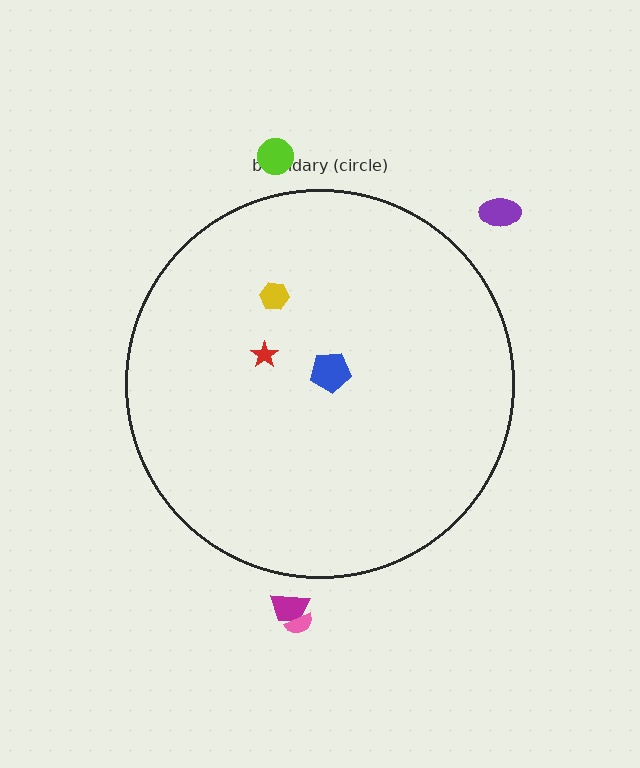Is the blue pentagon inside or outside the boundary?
Inside.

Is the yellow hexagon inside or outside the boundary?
Inside.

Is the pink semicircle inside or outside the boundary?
Outside.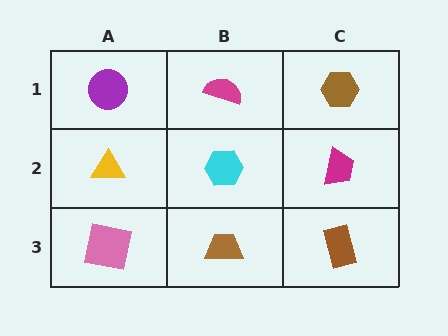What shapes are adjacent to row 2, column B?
A magenta semicircle (row 1, column B), a brown trapezoid (row 3, column B), a yellow triangle (row 2, column A), a magenta trapezoid (row 2, column C).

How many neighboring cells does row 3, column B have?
3.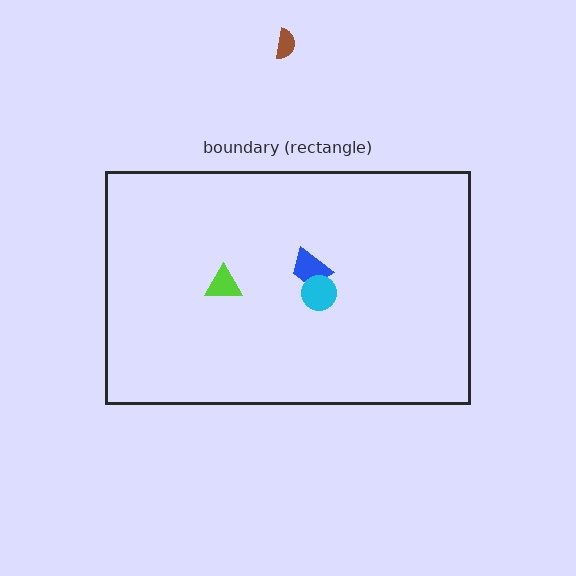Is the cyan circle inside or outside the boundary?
Inside.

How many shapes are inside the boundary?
3 inside, 1 outside.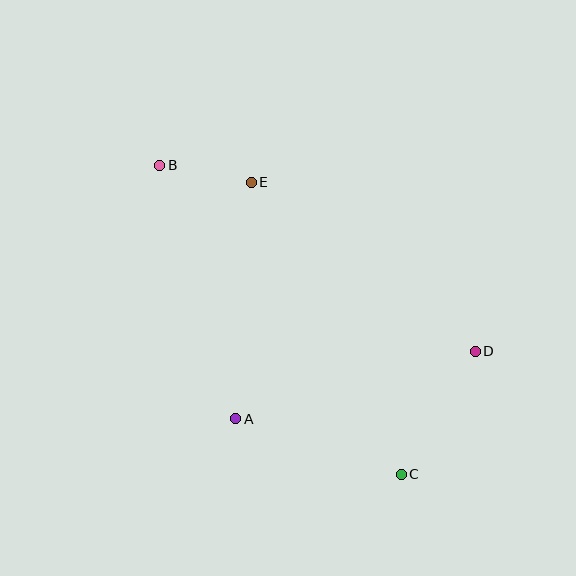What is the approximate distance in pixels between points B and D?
The distance between B and D is approximately 366 pixels.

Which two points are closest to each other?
Points B and E are closest to each other.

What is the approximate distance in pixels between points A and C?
The distance between A and C is approximately 175 pixels.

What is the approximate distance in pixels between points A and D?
The distance between A and D is approximately 249 pixels.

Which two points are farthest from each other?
Points B and C are farthest from each other.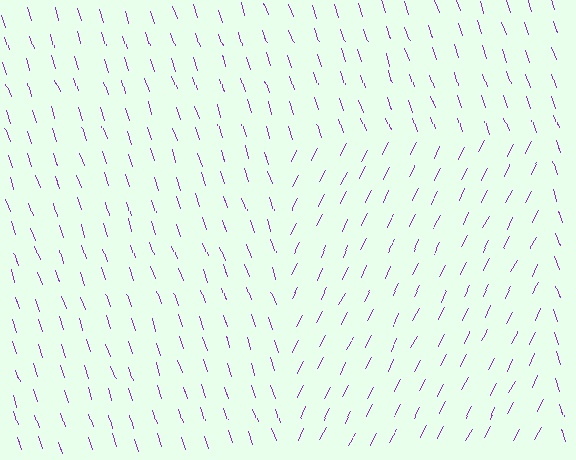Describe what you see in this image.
The image is filled with small purple line segments. A rectangle region in the image has lines oriented differently from the surrounding lines, creating a visible texture boundary.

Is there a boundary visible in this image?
Yes, there is a texture boundary formed by a change in line orientation.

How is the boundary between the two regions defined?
The boundary is defined purely by a change in line orientation (approximately 45 degrees difference). All lines are the same color and thickness.